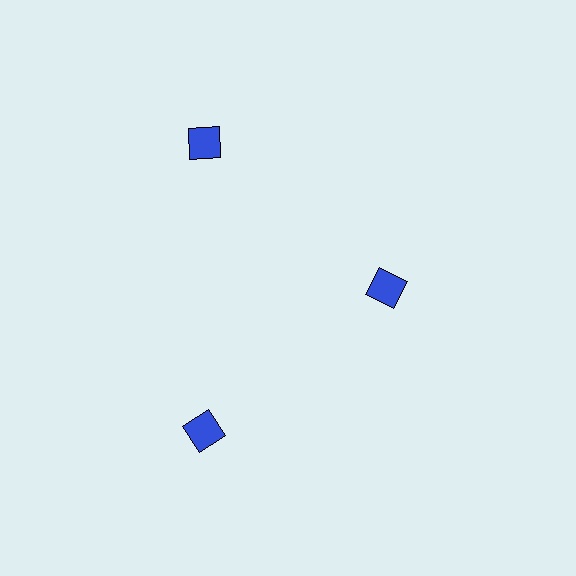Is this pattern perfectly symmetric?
No. The 3 blue diamonds are arranged in a ring, but one element near the 3 o'clock position is pulled inward toward the center, breaking the 3-fold rotational symmetry.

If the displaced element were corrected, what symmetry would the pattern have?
It would have 3-fold rotational symmetry — the pattern would map onto itself every 120 degrees.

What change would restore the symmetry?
The symmetry would be restored by moving it outward, back onto the ring so that all 3 diamonds sit at equal angles and equal distance from the center.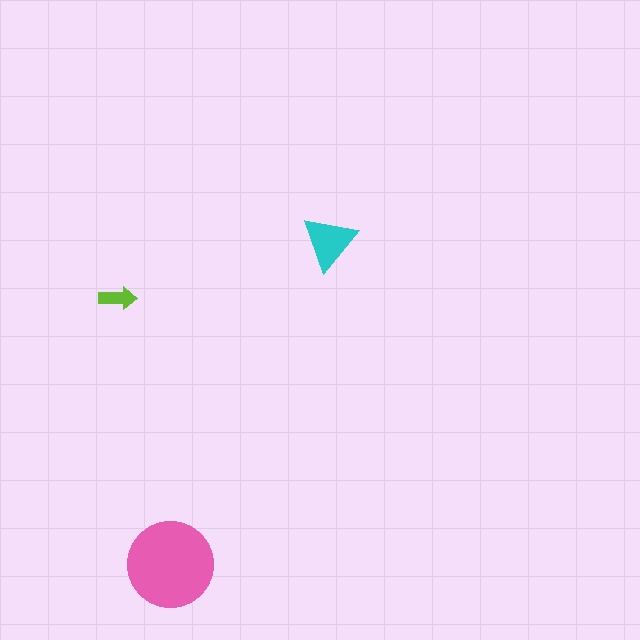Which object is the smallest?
The lime arrow.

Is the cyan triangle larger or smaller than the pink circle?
Smaller.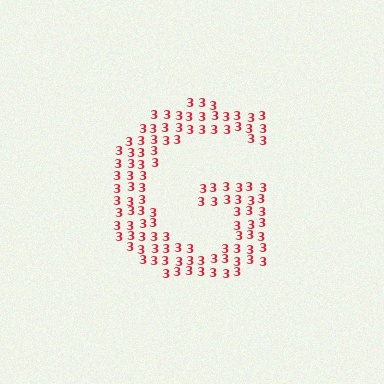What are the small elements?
The small elements are digit 3's.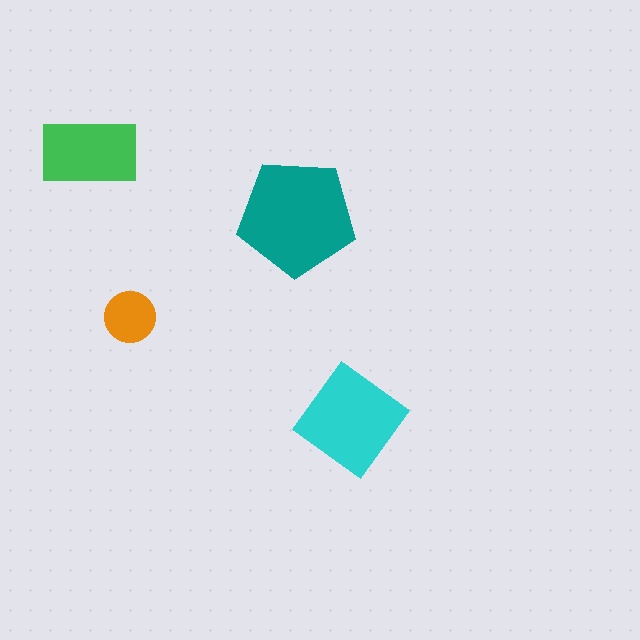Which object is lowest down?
The cyan diamond is bottommost.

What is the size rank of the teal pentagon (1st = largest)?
1st.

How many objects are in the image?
There are 4 objects in the image.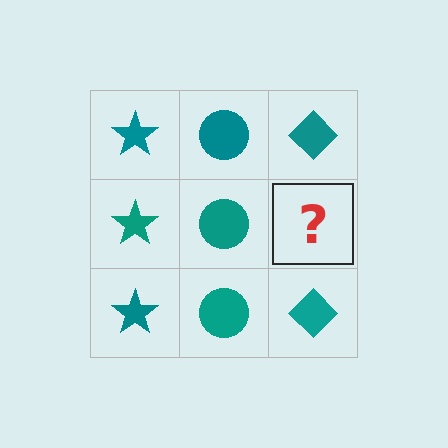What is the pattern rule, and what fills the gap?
The rule is that each column has a consistent shape. The gap should be filled with a teal diamond.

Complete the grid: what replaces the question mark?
The question mark should be replaced with a teal diamond.